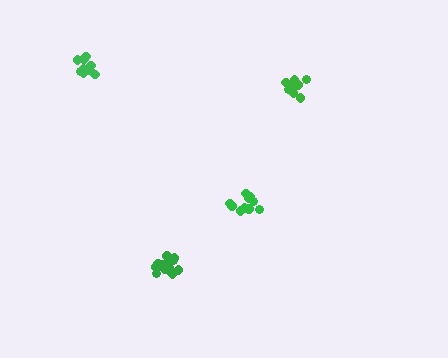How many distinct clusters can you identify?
There are 4 distinct clusters.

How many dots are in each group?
Group 1: 10 dots, Group 2: 14 dots, Group 3: 9 dots, Group 4: 9 dots (42 total).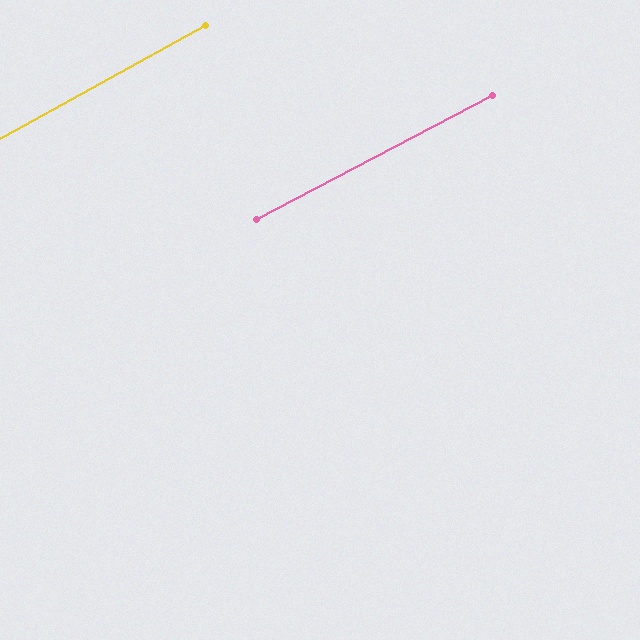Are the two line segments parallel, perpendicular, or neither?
Parallel — their directions differ by only 1.0°.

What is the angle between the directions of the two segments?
Approximately 1 degree.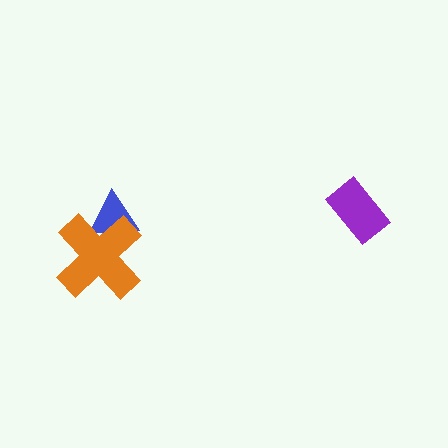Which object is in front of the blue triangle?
The orange cross is in front of the blue triangle.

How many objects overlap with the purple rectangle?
0 objects overlap with the purple rectangle.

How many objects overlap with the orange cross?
1 object overlaps with the orange cross.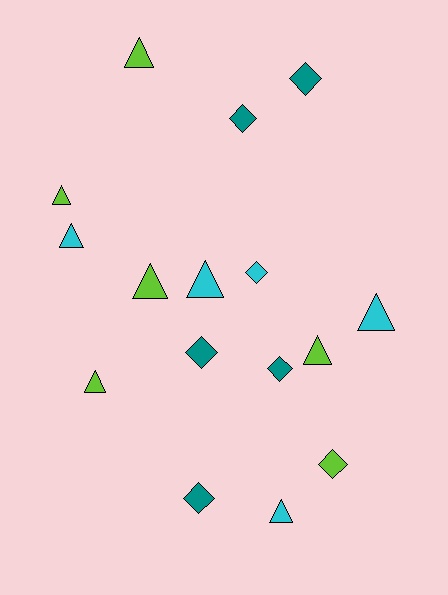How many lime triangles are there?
There are 5 lime triangles.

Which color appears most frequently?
Lime, with 6 objects.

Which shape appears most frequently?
Triangle, with 9 objects.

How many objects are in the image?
There are 16 objects.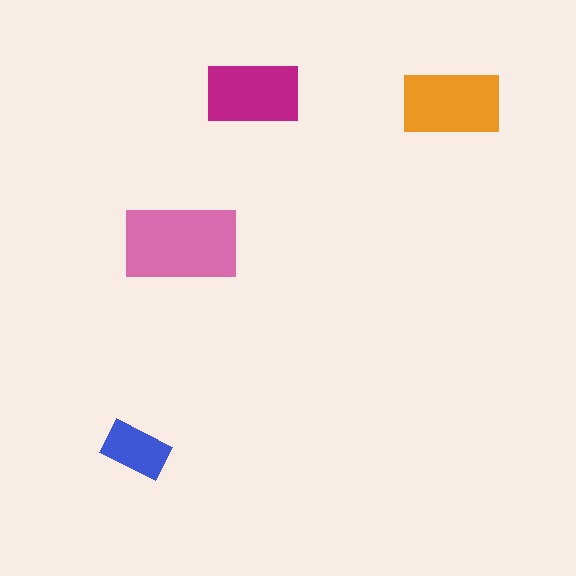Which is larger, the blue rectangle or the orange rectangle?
The orange one.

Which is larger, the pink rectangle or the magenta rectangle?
The pink one.